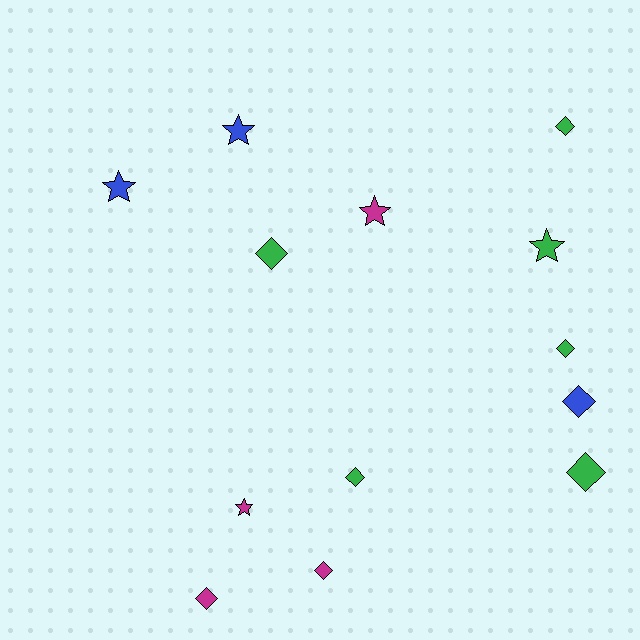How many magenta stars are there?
There are 2 magenta stars.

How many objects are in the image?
There are 13 objects.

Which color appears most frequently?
Green, with 6 objects.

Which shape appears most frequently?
Diamond, with 8 objects.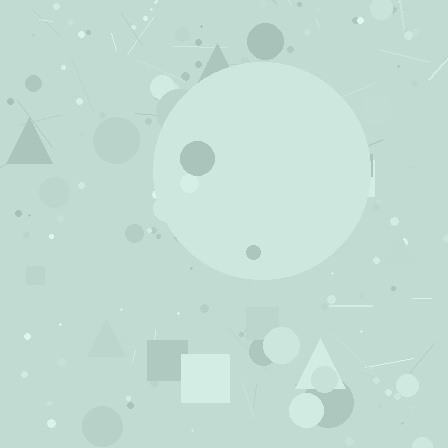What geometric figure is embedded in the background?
A circle is embedded in the background.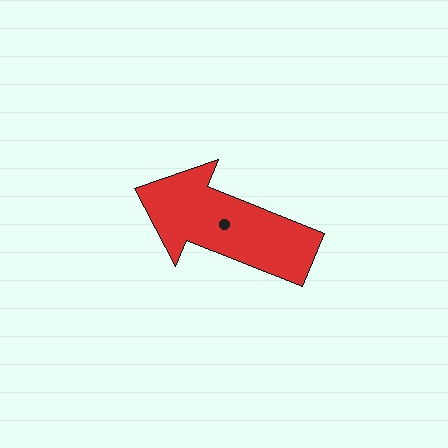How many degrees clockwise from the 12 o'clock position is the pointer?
Approximately 292 degrees.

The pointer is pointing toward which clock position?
Roughly 10 o'clock.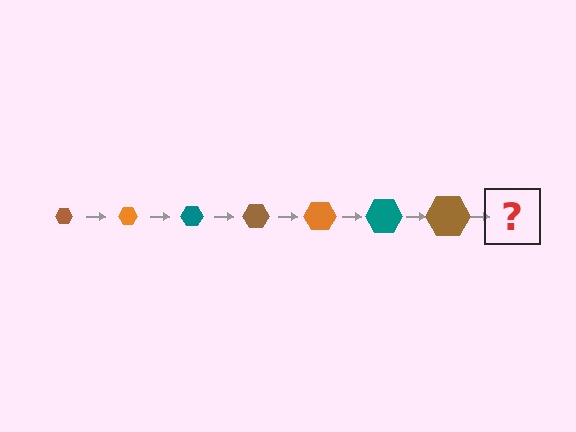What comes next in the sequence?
The next element should be an orange hexagon, larger than the previous one.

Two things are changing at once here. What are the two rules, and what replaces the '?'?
The two rules are that the hexagon grows larger each step and the color cycles through brown, orange, and teal. The '?' should be an orange hexagon, larger than the previous one.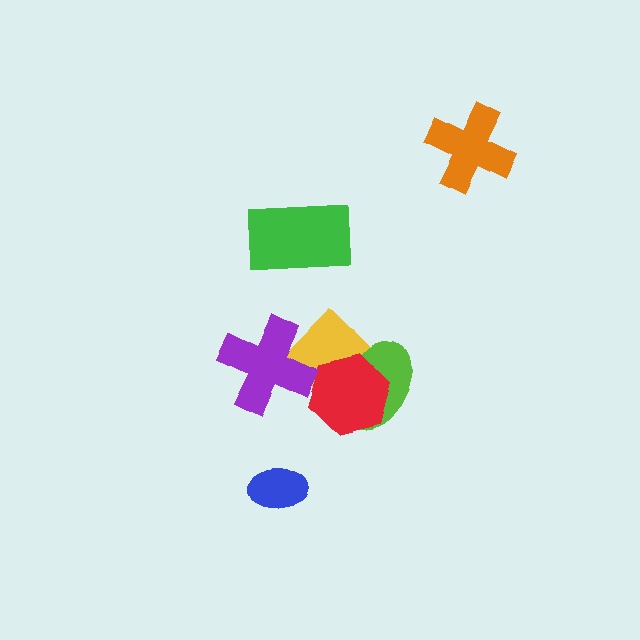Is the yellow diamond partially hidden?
Yes, it is partially covered by another shape.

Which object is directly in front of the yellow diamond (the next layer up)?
The lime ellipse is directly in front of the yellow diamond.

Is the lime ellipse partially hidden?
Yes, it is partially covered by another shape.